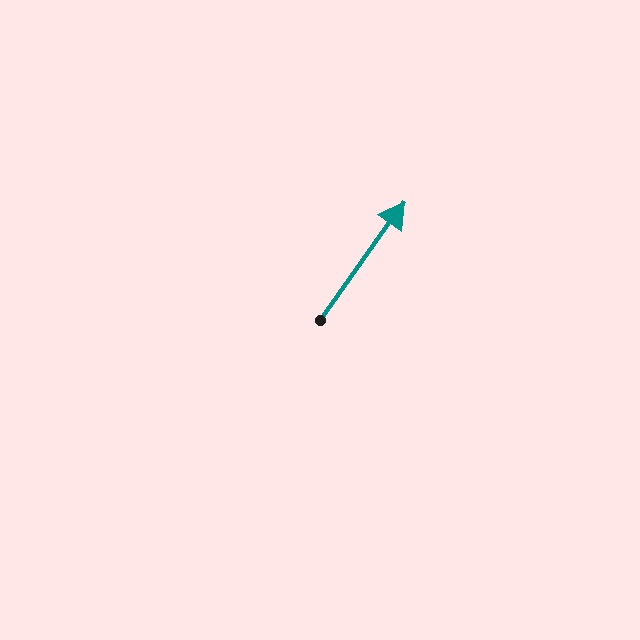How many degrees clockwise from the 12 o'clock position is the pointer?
Approximately 36 degrees.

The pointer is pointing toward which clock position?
Roughly 1 o'clock.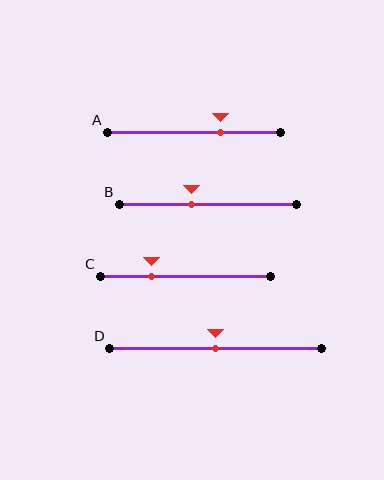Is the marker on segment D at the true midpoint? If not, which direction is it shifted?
Yes, the marker on segment D is at the true midpoint.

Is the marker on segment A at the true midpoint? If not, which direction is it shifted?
No, the marker on segment A is shifted to the right by about 15% of the segment length.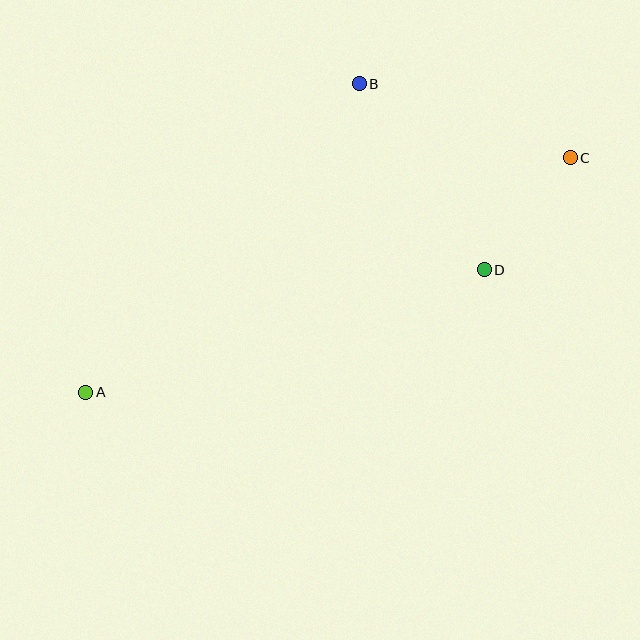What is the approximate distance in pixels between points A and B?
The distance between A and B is approximately 412 pixels.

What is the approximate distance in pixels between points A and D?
The distance between A and D is approximately 417 pixels.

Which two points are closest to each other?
Points C and D are closest to each other.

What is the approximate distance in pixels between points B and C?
The distance between B and C is approximately 223 pixels.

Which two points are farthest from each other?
Points A and C are farthest from each other.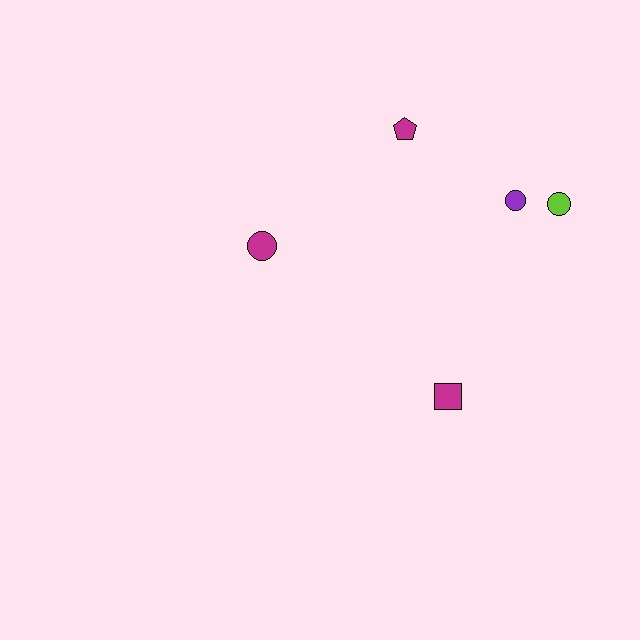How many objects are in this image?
There are 5 objects.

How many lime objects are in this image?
There is 1 lime object.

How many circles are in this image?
There are 3 circles.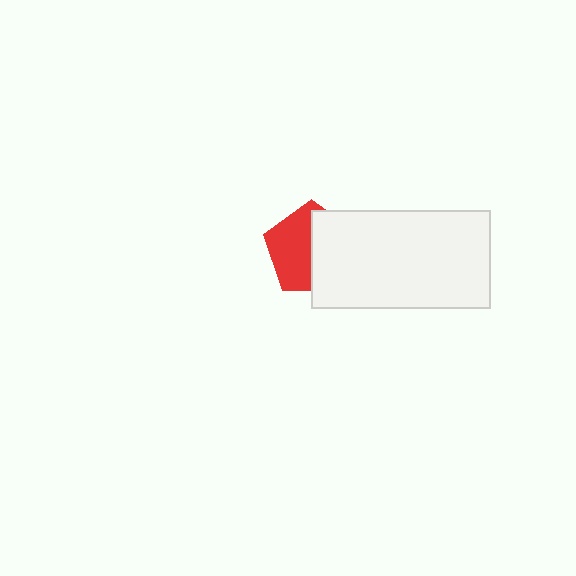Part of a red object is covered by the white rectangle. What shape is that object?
It is a pentagon.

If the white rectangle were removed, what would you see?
You would see the complete red pentagon.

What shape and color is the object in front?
The object in front is a white rectangle.